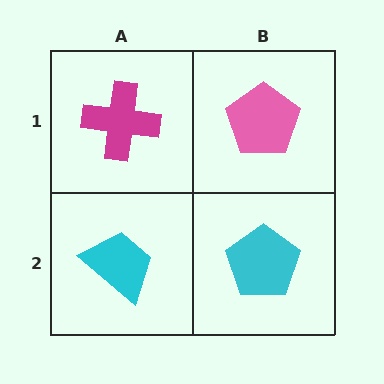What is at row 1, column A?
A magenta cross.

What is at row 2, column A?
A cyan trapezoid.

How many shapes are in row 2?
2 shapes.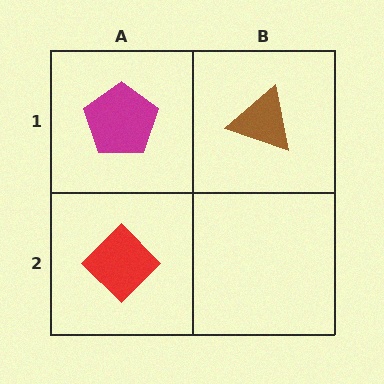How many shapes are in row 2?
1 shape.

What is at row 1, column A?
A magenta pentagon.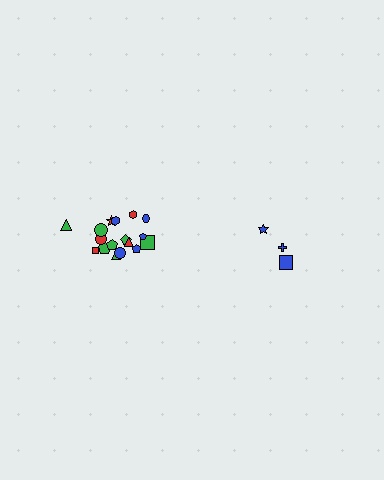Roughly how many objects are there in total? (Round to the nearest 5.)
Roughly 20 objects in total.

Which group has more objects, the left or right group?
The left group.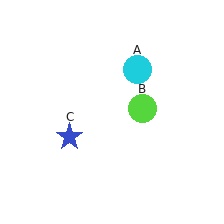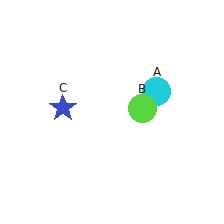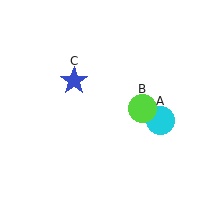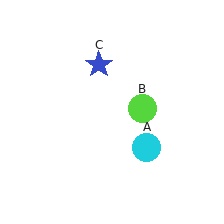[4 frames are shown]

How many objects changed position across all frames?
2 objects changed position: cyan circle (object A), blue star (object C).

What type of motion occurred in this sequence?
The cyan circle (object A), blue star (object C) rotated clockwise around the center of the scene.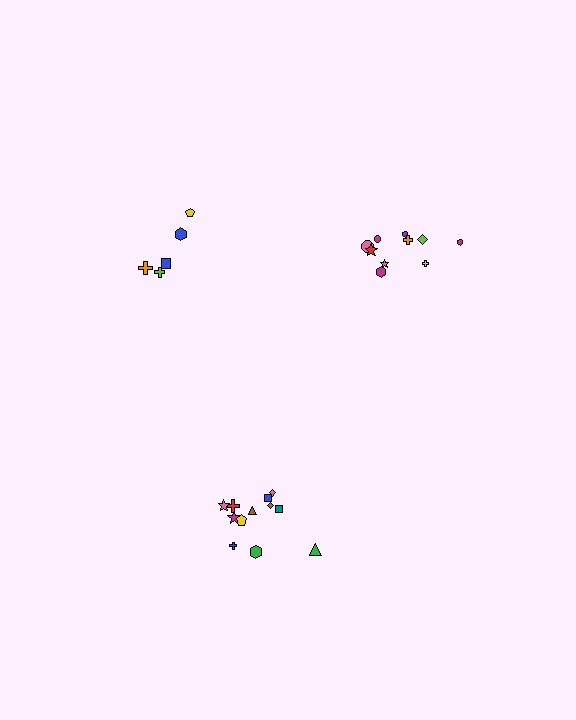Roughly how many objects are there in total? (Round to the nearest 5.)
Roughly 25 objects in total.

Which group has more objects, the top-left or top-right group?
The top-right group.